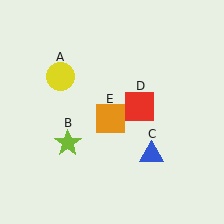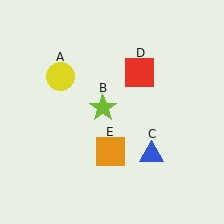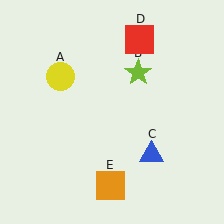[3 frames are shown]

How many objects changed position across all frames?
3 objects changed position: lime star (object B), red square (object D), orange square (object E).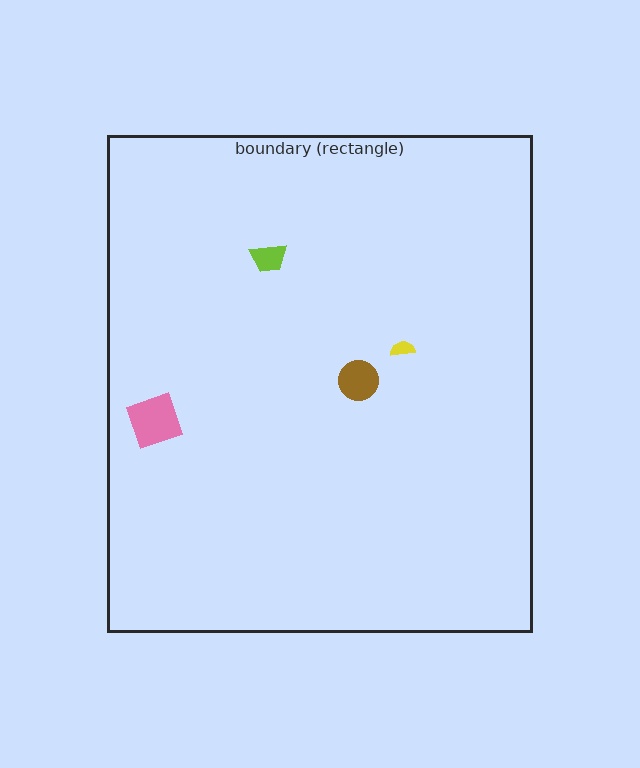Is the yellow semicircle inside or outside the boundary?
Inside.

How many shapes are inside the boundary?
4 inside, 0 outside.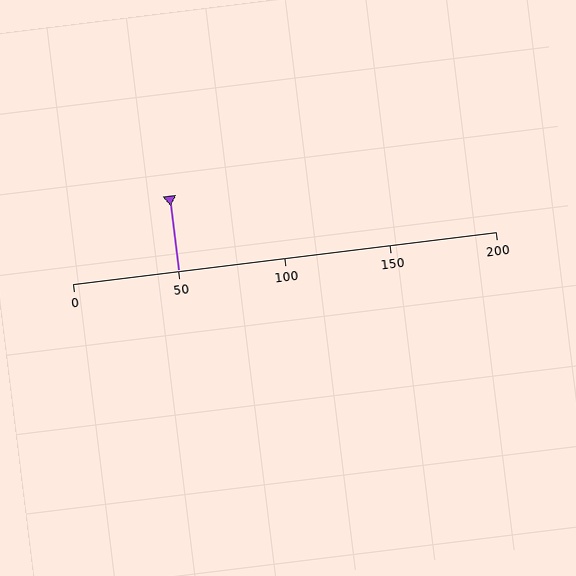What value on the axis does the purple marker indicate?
The marker indicates approximately 50.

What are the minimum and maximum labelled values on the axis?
The axis runs from 0 to 200.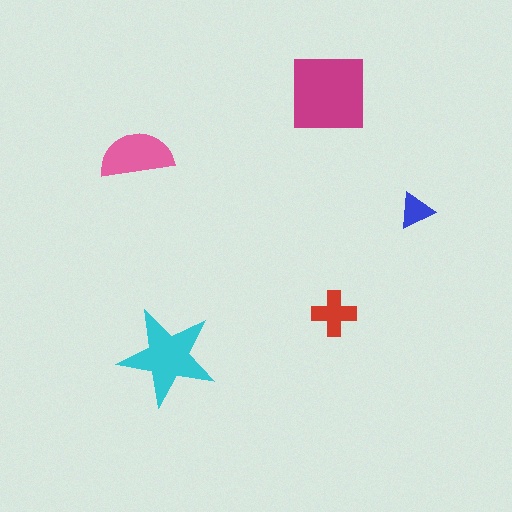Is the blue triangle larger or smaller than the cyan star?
Smaller.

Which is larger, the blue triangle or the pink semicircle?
The pink semicircle.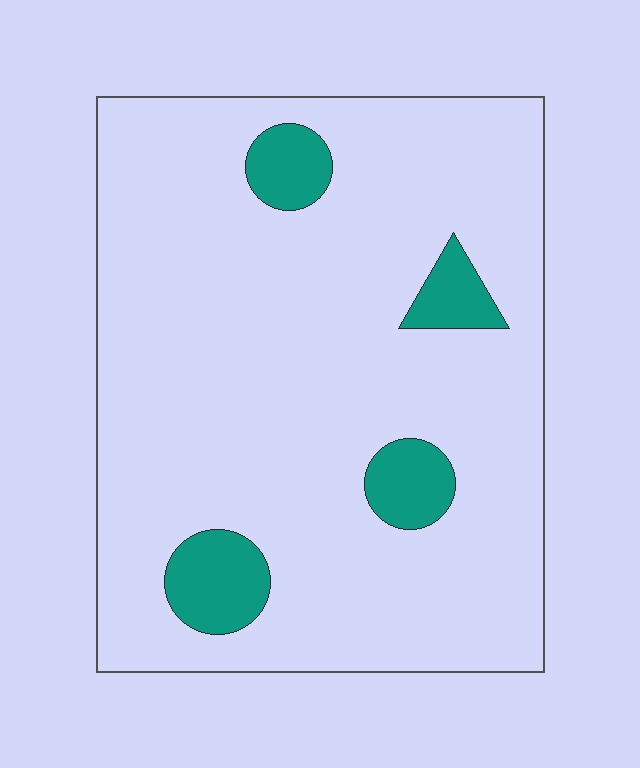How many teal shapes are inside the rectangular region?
4.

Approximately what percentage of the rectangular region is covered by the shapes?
Approximately 10%.